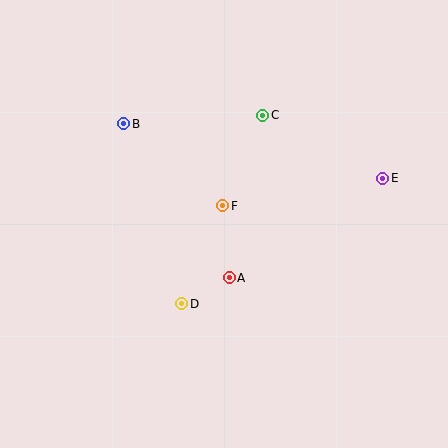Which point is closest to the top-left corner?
Point B is closest to the top-left corner.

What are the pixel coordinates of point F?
Point F is at (223, 206).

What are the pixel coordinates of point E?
Point E is at (383, 178).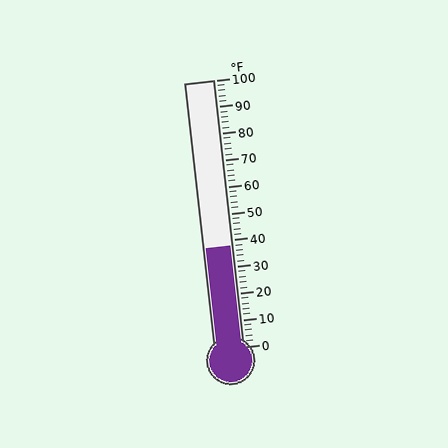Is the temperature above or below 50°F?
The temperature is below 50°F.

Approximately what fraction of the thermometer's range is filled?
The thermometer is filled to approximately 40% of its range.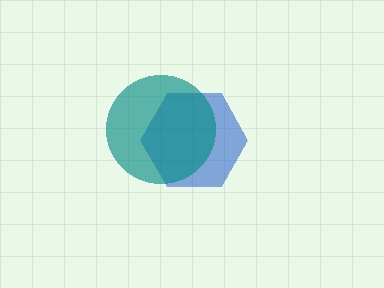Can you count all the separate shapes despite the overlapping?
Yes, there are 2 separate shapes.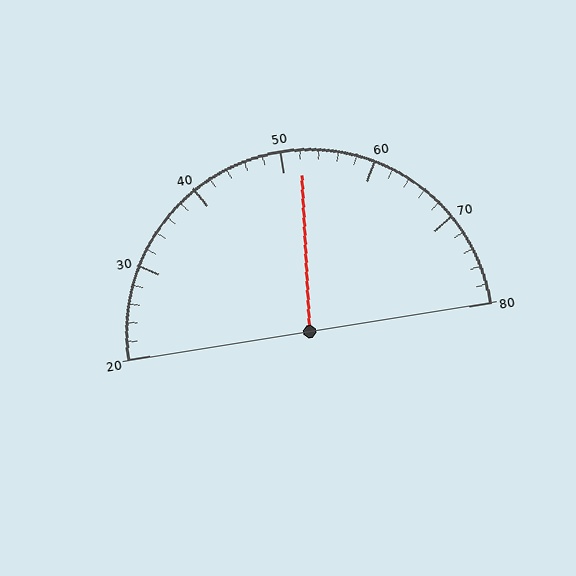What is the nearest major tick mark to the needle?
The nearest major tick mark is 50.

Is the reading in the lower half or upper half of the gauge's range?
The reading is in the upper half of the range (20 to 80).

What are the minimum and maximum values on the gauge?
The gauge ranges from 20 to 80.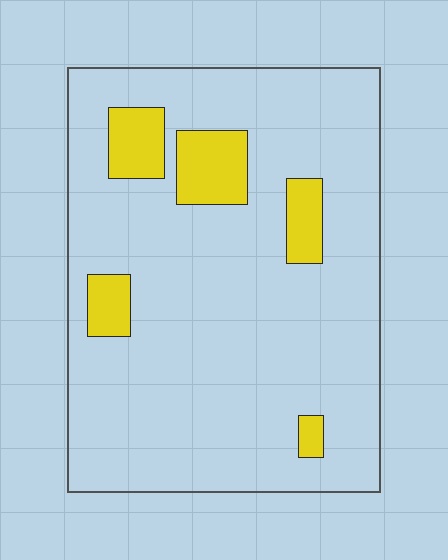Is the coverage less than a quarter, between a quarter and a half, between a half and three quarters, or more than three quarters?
Less than a quarter.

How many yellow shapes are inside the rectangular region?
5.